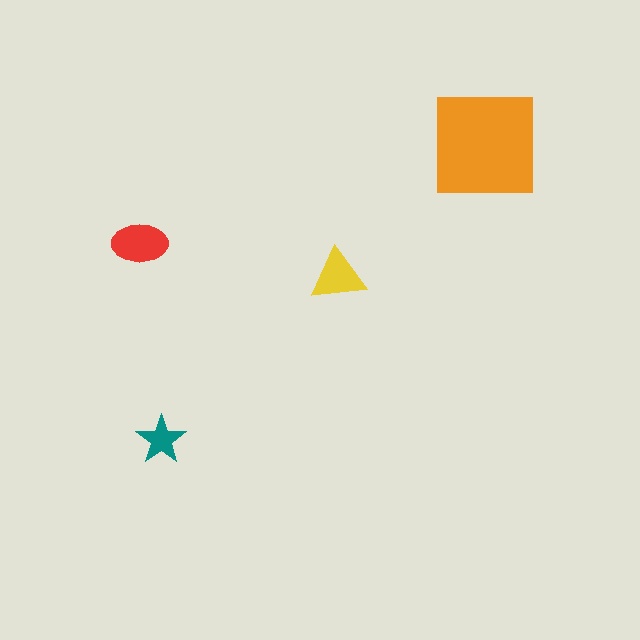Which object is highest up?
The orange square is topmost.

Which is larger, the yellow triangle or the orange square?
The orange square.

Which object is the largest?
The orange square.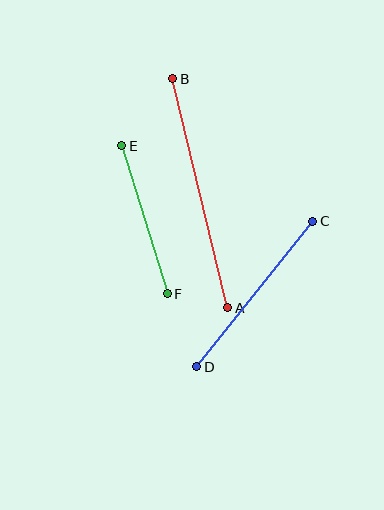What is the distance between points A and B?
The distance is approximately 235 pixels.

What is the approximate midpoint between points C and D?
The midpoint is at approximately (255, 294) pixels.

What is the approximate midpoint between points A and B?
The midpoint is at approximately (200, 193) pixels.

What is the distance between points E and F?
The distance is approximately 155 pixels.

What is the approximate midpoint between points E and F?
The midpoint is at approximately (145, 220) pixels.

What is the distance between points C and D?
The distance is approximately 186 pixels.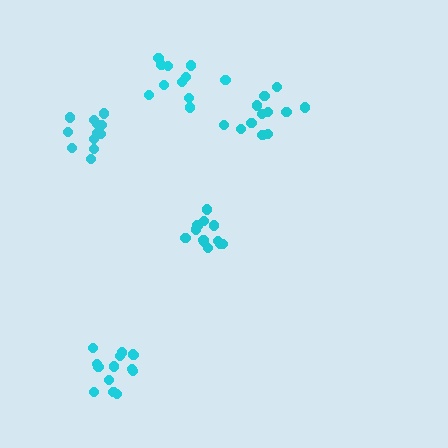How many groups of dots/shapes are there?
There are 5 groups.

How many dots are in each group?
Group 1: 14 dots, Group 2: 11 dots, Group 3: 12 dots, Group 4: 12 dots, Group 5: 12 dots (61 total).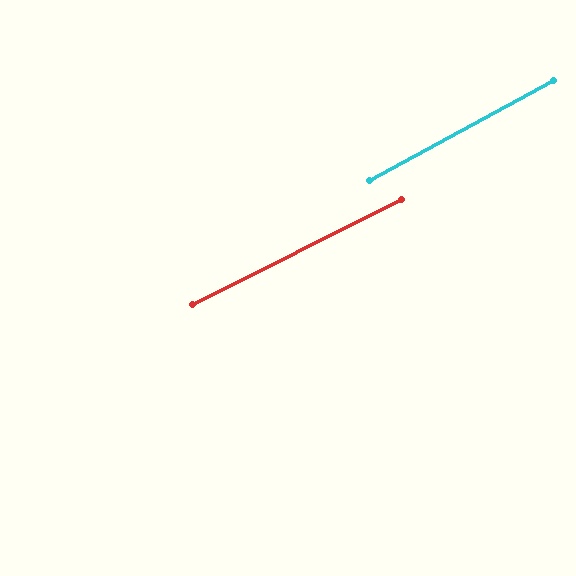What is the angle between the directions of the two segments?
Approximately 2 degrees.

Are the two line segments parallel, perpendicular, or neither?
Parallel — their directions differ by only 2.0°.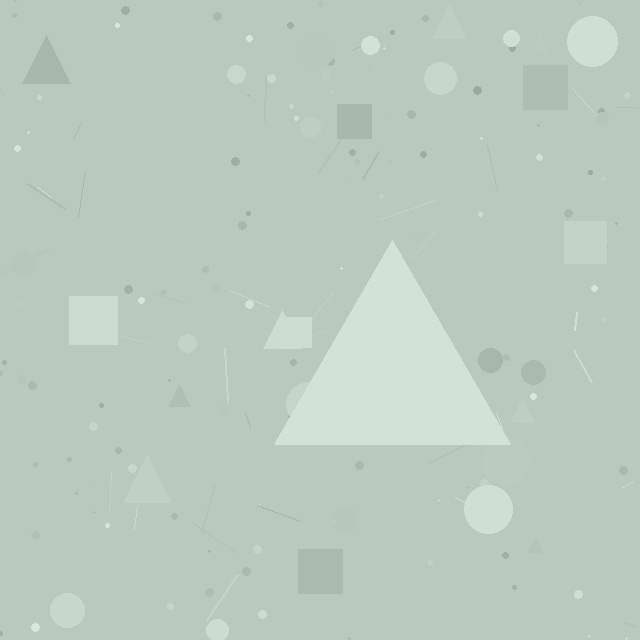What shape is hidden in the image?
A triangle is hidden in the image.